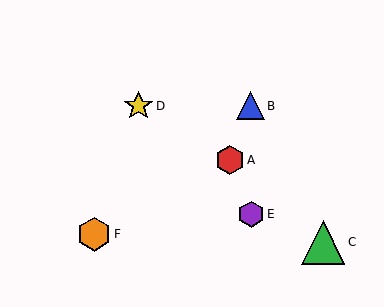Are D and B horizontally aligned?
Yes, both are at y≈106.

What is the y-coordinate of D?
Object D is at y≈106.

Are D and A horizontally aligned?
No, D is at y≈106 and A is at y≈160.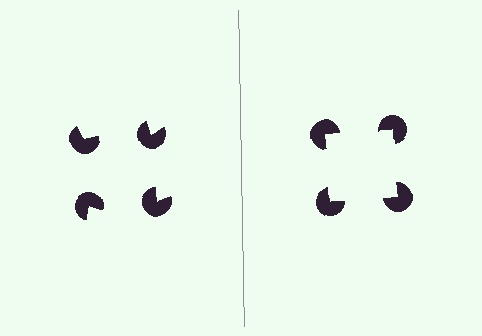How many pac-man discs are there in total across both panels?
8 — 4 on each side.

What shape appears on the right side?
An illusory square.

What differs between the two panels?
The pac-man discs are positioned identically on both sides; only the wedge orientations differ. On the right they align to a square; on the left they are misaligned.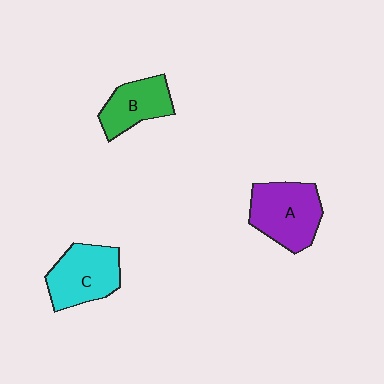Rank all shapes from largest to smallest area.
From largest to smallest: A (purple), C (cyan), B (green).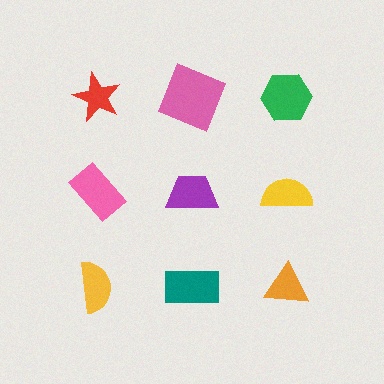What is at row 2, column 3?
A yellow semicircle.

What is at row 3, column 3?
An orange triangle.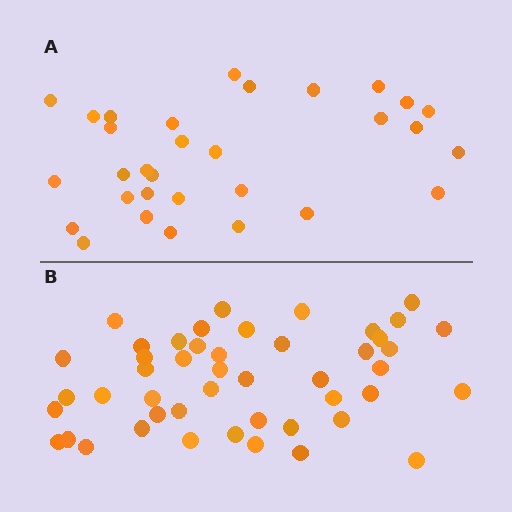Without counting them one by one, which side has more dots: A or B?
Region B (the bottom region) has more dots.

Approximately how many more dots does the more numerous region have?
Region B has approximately 15 more dots than region A.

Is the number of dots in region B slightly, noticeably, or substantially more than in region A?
Region B has substantially more. The ratio is roughly 1.5 to 1.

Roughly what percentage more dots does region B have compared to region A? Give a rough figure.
About 50% more.